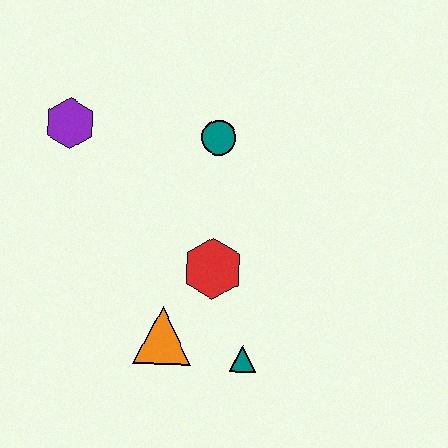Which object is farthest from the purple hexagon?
The teal triangle is farthest from the purple hexagon.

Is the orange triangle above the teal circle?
No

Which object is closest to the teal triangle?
The orange triangle is closest to the teal triangle.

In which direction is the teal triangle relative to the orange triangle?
The teal triangle is to the right of the orange triangle.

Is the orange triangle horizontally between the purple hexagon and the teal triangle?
Yes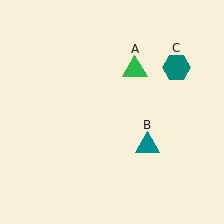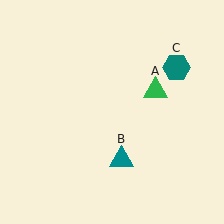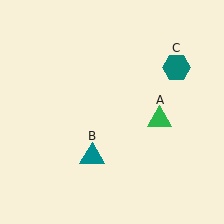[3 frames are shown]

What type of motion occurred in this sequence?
The green triangle (object A), teal triangle (object B) rotated clockwise around the center of the scene.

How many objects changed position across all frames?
2 objects changed position: green triangle (object A), teal triangle (object B).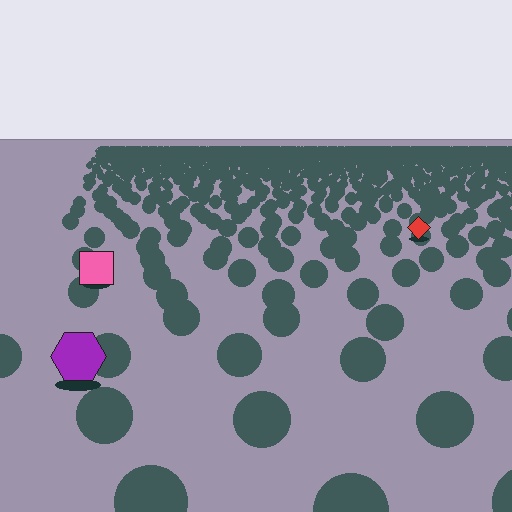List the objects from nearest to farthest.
From nearest to farthest: the purple hexagon, the pink square, the red diamond.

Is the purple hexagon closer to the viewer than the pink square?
Yes. The purple hexagon is closer — you can tell from the texture gradient: the ground texture is coarser near it.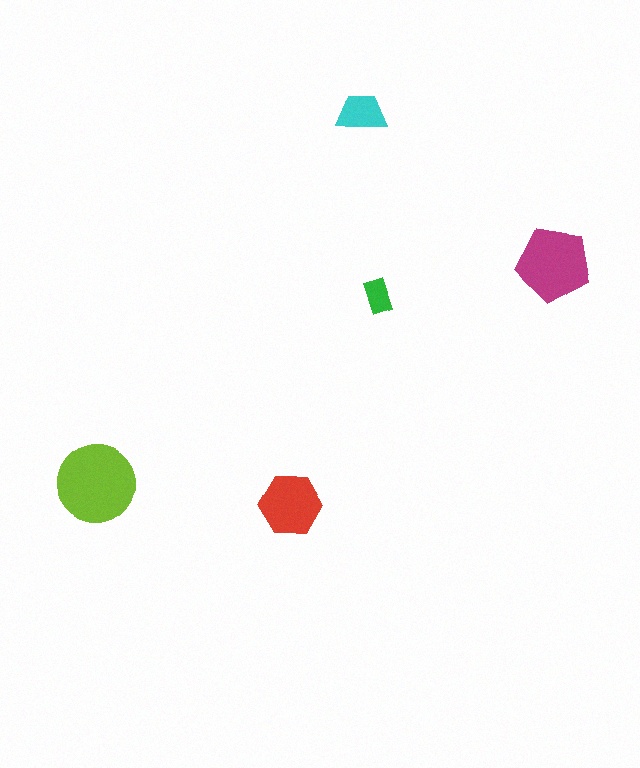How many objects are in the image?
There are 5 objects in the image.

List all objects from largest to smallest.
The lime circle, the magenta pentagon, the red hexagon, the cyan trapezoid, the green rectangle.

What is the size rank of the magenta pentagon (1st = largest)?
2nd.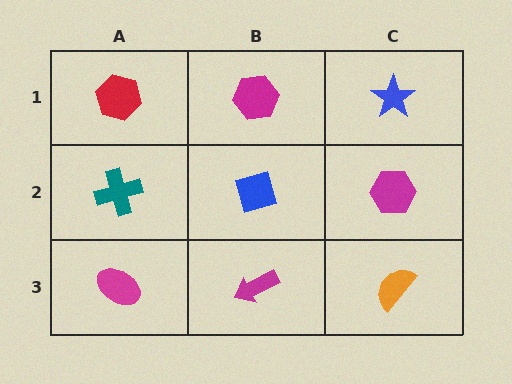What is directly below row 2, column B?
A magenta arrow.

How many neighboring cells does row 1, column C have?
2.